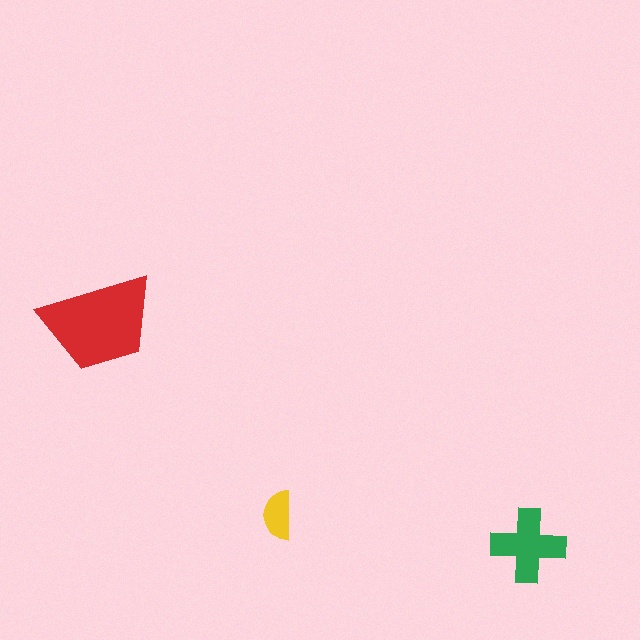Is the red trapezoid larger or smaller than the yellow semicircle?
Larger.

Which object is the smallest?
The yellow semicircle.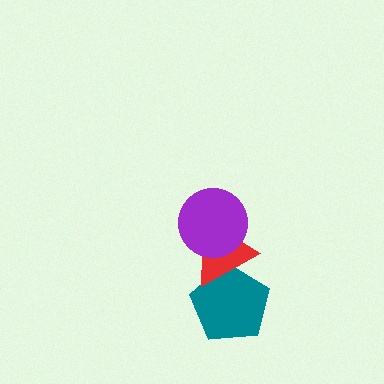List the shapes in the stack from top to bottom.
From top to bottom: the purple circle, the red triangle, the teal pentagon.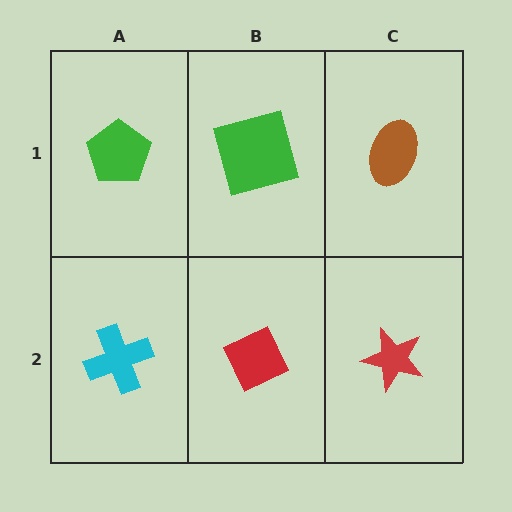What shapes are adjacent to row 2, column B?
A green square (row 1, column B), a cyan cross (row 2, column A), a red star (row 2, column C).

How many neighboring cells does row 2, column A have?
2.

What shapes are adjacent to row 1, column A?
A cyan cross (row 2, column A), a green square (row 1, column B).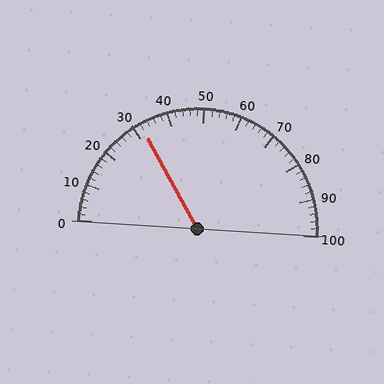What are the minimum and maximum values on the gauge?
The gauge ranges from 0 to 100.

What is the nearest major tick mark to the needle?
The nearest major tick mark is 30.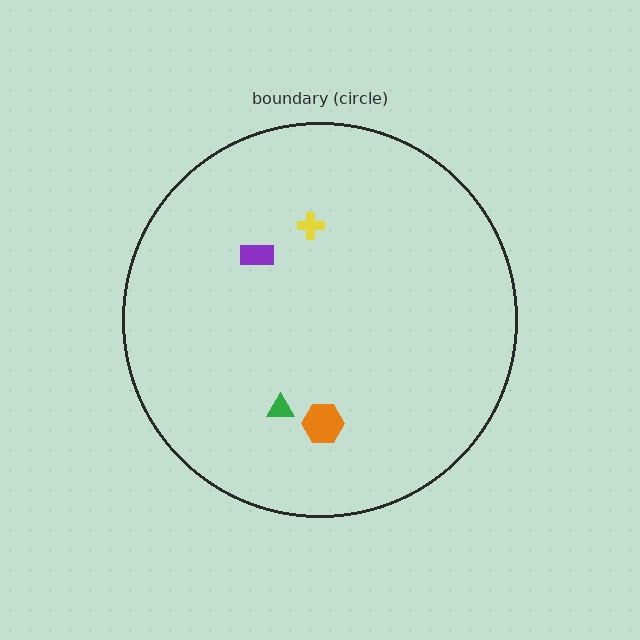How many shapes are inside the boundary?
4 inside, 0 outside.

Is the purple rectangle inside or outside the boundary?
Inside.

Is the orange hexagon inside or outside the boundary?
Inside.